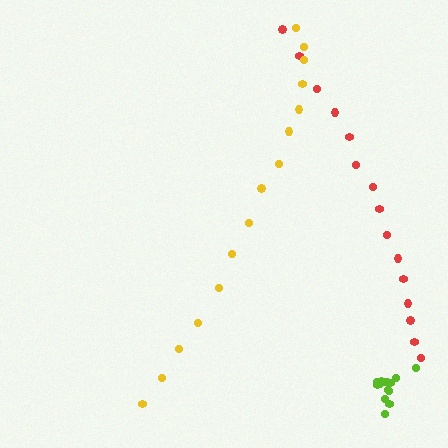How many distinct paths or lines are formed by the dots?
There are 3 distinct paths.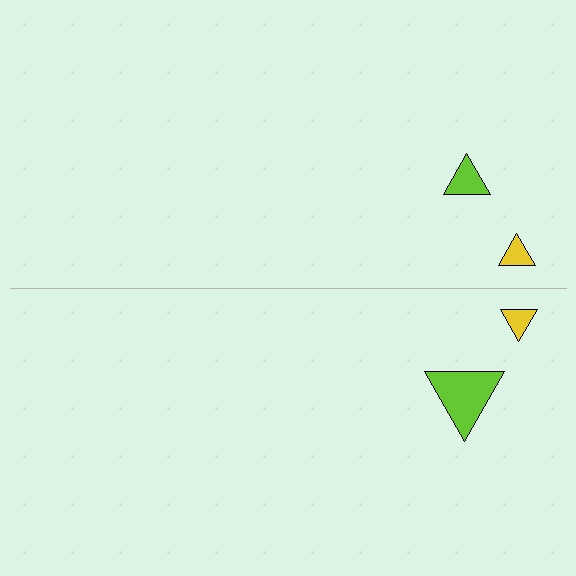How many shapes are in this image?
There are 4 shapes in this image.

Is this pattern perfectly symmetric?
No, the pattern is not perfectly symmetric. The lime triangle on the bottom side has a different size than its mirror counterpart.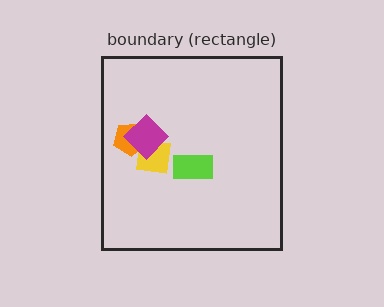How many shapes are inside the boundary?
4 inside, 0 outside.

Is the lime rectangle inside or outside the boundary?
Inside.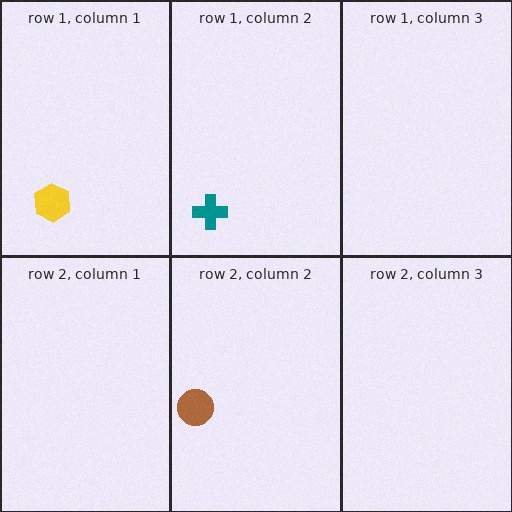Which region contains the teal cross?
The row 1, column 2 region.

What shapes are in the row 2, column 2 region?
The brown circle.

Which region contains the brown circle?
The row 2, column 2 region.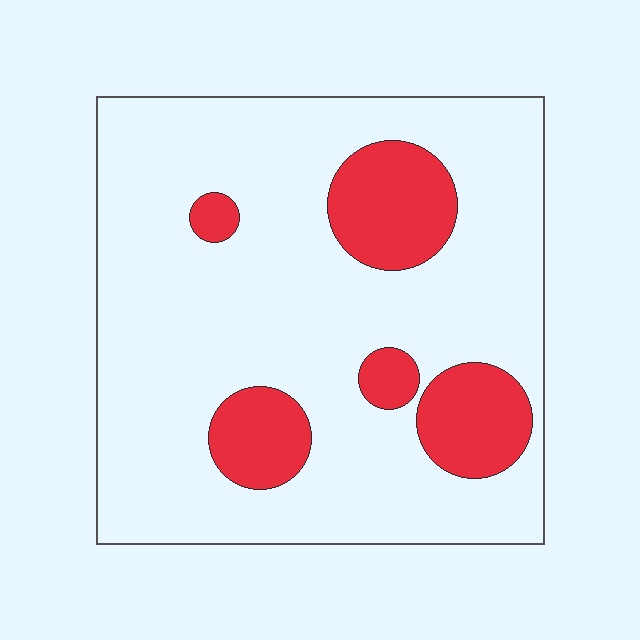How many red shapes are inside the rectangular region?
5.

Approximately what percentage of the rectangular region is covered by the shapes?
Approximately 20%.